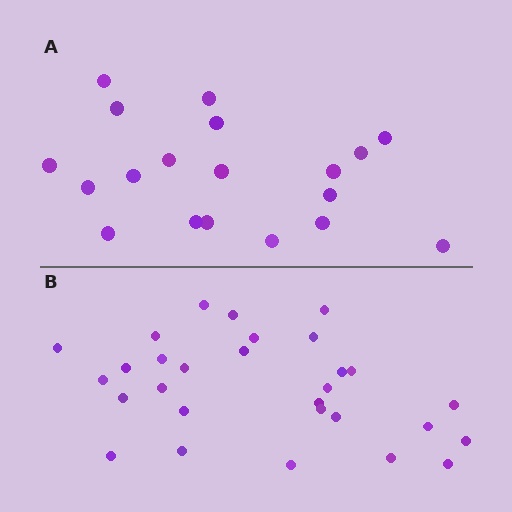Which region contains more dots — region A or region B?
Region B (the bottom region) has more dots.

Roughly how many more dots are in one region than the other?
Region B has roughly 10 or so more dots than region A.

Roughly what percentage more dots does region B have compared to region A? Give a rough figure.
About 55% more.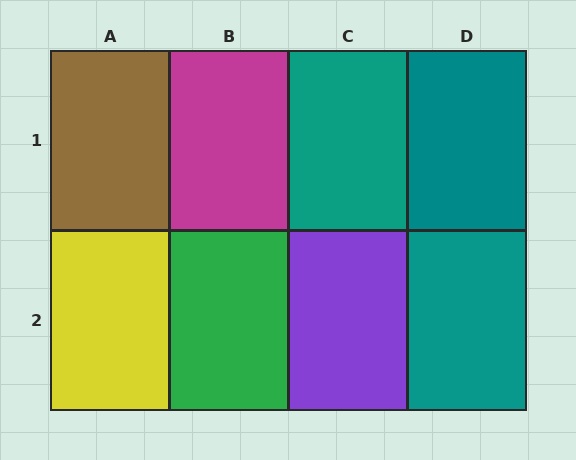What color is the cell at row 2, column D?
Teal.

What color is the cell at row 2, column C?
Purple.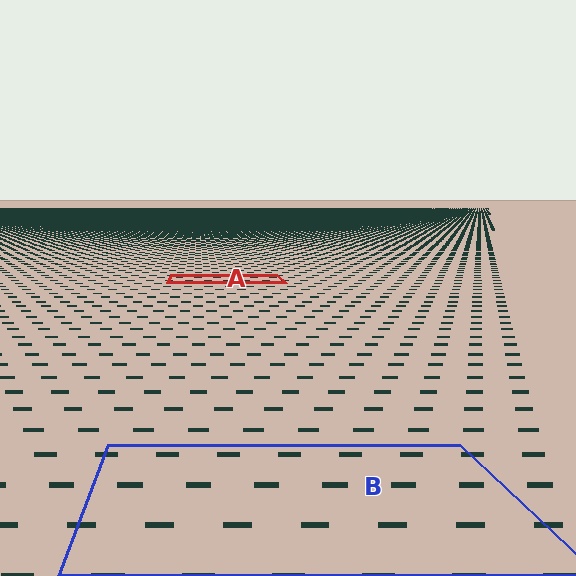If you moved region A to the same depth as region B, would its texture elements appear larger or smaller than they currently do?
They would appear larger. At a closer depth, the same texture elements are projected at a bigger on-screen size.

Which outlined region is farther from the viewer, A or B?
Region A is farther from the viewer — the texture elements inside it appear smaller and more densely packed.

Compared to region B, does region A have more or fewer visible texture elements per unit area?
Region A has more texture elements per unit area — they are packed more densely because it is farther away.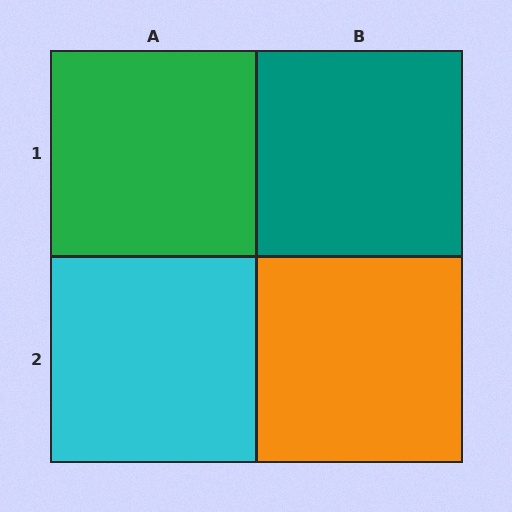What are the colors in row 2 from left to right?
Cyan, orange.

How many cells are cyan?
1 cell is cyan.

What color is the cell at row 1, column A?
Green.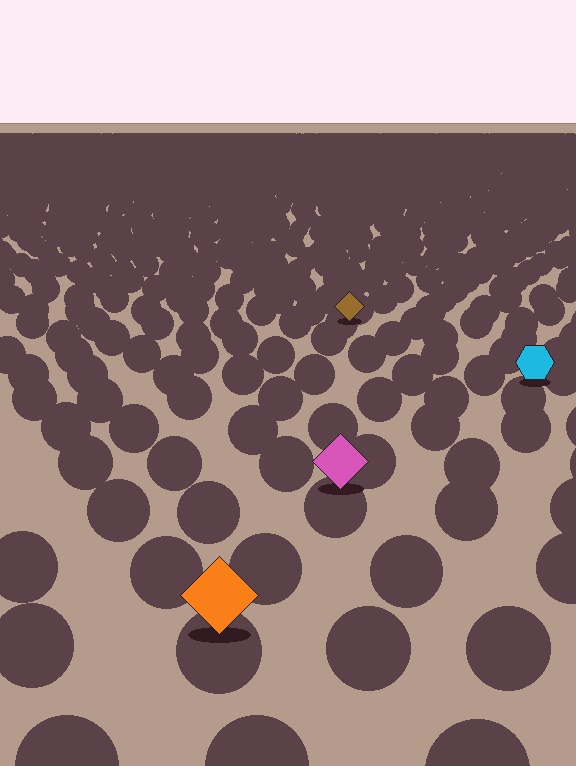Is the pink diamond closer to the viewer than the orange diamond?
No. The orange diamond is closer — you can tell from the texture gradient: the ground texture is coarser near it.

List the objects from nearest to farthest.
From nearest to farthest: the orange diamond, the pink diamond, the cyan hexagon, the brown diamond.